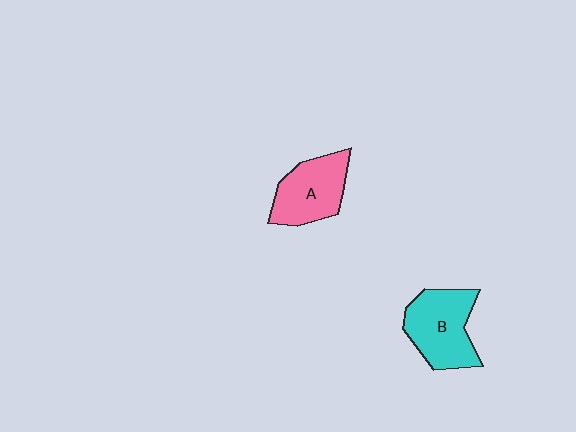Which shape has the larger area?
Shape B (cyan).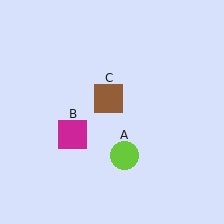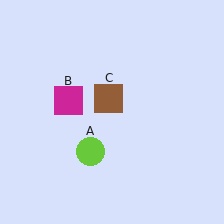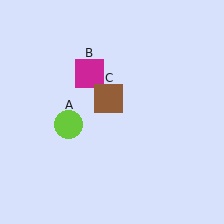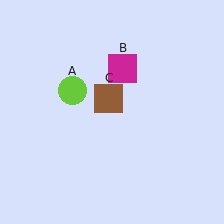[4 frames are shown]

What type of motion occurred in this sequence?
The lime circle (object A), magenta square (object B) rotated clockwise around the center of the scene.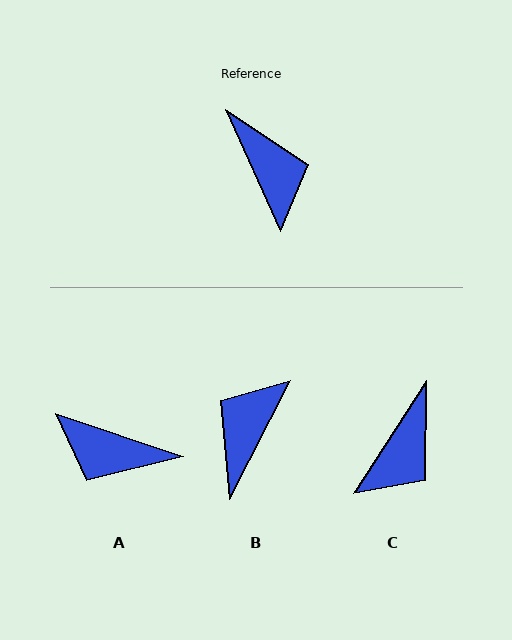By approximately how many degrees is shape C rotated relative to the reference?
Approximately 57 degrees clockwise.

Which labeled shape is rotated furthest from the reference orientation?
A, about 133 degrees away.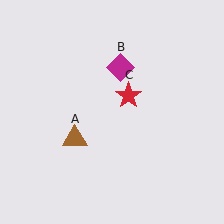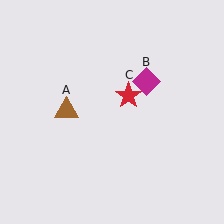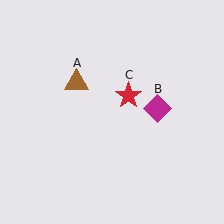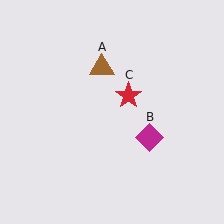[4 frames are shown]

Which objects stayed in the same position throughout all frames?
Red star (object C) remained stationary.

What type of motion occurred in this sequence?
The brown triangle (object A), magenta diamond (object B) rotated clockwise around the center of the scene.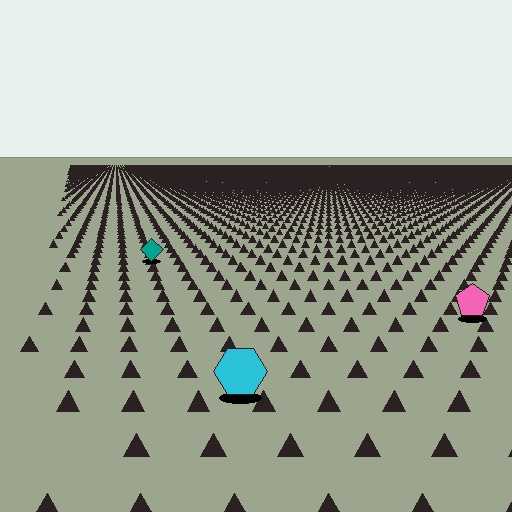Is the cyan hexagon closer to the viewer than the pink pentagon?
Yes. The cyan hexagon is closer — you can tell from the texture gradient: the ground texture is coarser near it.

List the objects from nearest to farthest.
From nearest to farthest: the cyan hexagon, the pink pentagon, the teal diamond.